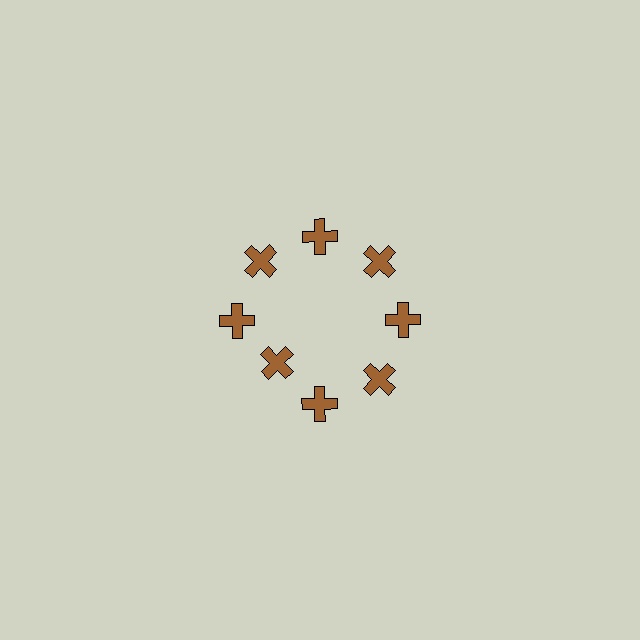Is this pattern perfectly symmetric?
No. The 8 brown crosses are arranged in a ring, but one element near the 8 o'clock position is pulled inward toward the center, breaking the 8-fold rotational symmetry.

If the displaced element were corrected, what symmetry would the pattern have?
It would have 8-fold rotational symmetry — the pattern would map onto itself every 45 degrees.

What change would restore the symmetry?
The symmetry would be restored by moving it outward, back onto the ring so that all 8 crosses sit at equal angles and equal distance from the center.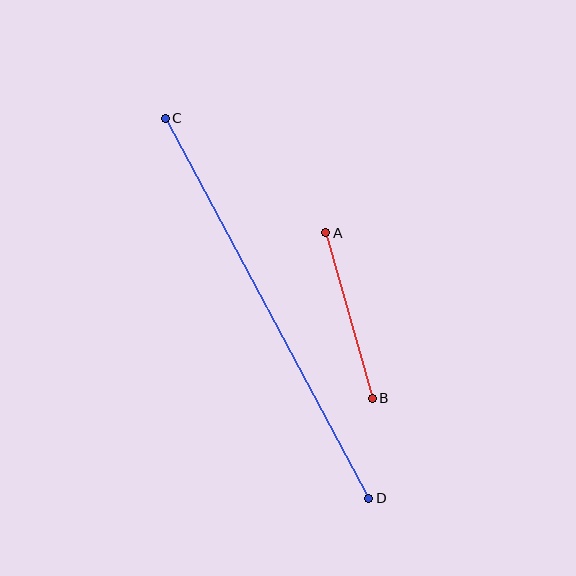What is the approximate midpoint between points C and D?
The midpoint is at approximately (267, 308) pixels.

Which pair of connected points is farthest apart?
Points C and D are farthest apart.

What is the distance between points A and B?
The distance is approximately 172 pixels.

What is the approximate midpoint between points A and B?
The midpoint is at approximately (349, 316) pixels.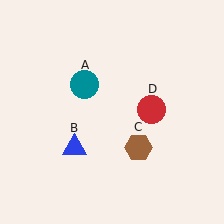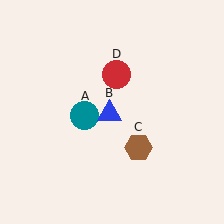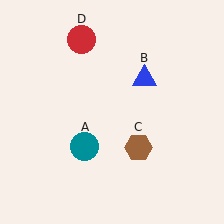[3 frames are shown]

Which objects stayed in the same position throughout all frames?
Brown hexagon (object C) remained stationary.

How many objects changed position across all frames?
3 objects changed position: teal circle (object A), blue triangle (object B), red circle (object D).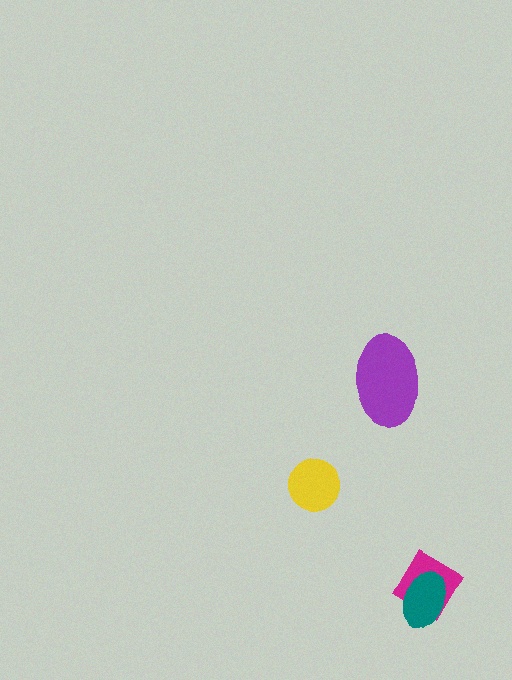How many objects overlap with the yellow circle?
0 objects overlap with the yellow circle.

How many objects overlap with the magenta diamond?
1 object overlaps with the magenta diamond.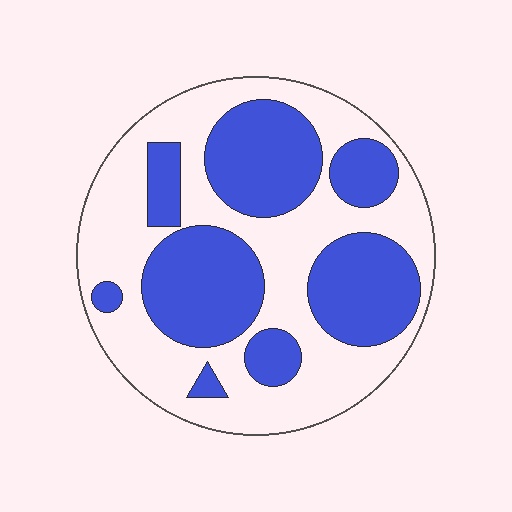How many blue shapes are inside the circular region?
8.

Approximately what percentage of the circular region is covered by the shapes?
Approximately 45%.